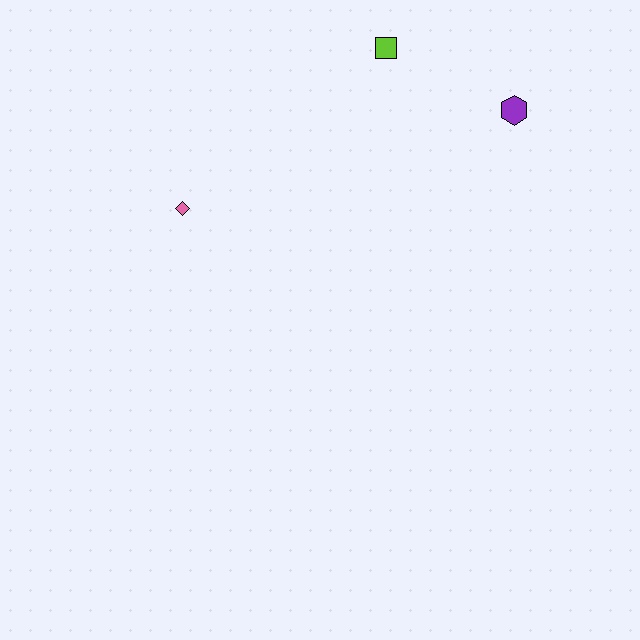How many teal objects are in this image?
There are no teal objects.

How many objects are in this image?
There are 3 objects.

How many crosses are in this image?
There are no crosses.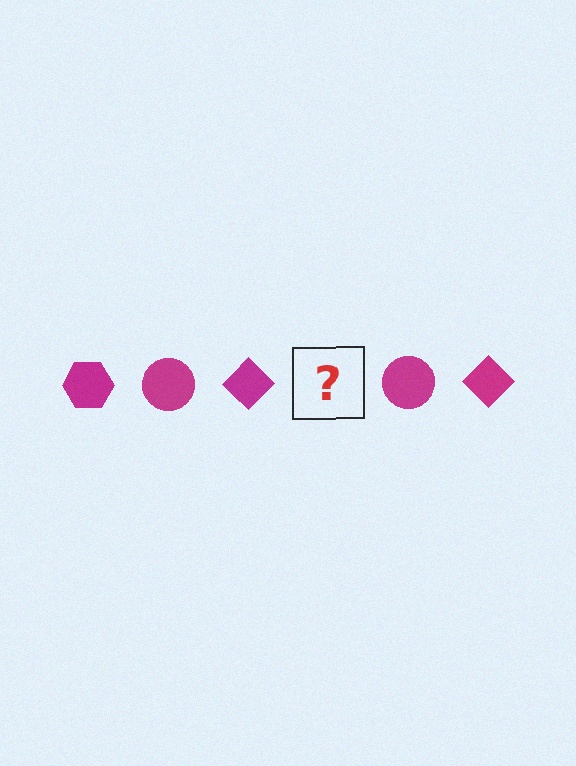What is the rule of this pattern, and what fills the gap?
The rule is that the pattern cycles through hexagon, circle, diamond shapes in magenta. The gap should be filled with a magenta hexagon.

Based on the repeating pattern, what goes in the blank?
The blank should be a magenta hexagon.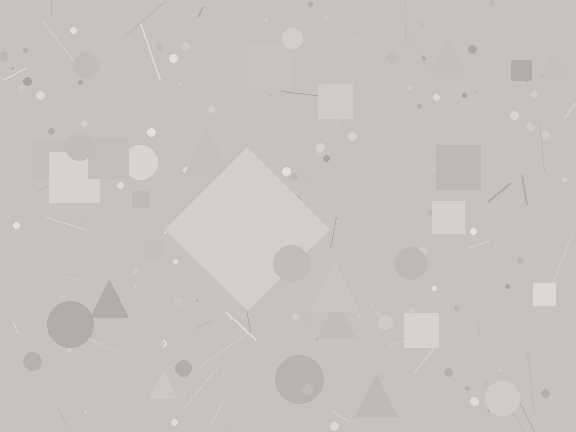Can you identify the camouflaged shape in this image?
The camouflaged shape is a diamond.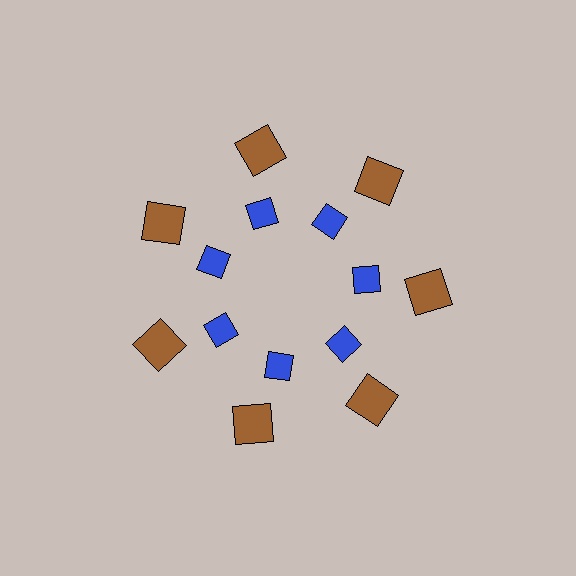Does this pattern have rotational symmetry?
Yes, this pattern has 7-fold rotational symmetry. It looks the same after rotating 51 degrees around the center.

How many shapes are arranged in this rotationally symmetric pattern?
There are 14 shapes, arranged in 7 groups of 2.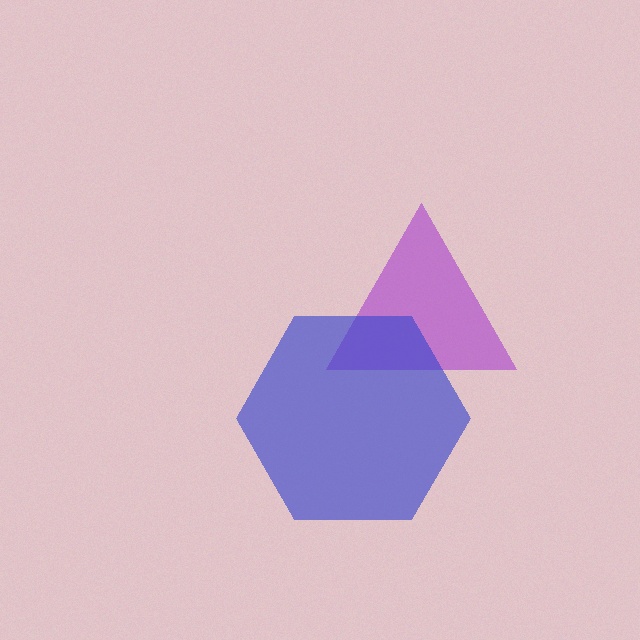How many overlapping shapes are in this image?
There are 2 overlapping shapes in the image.